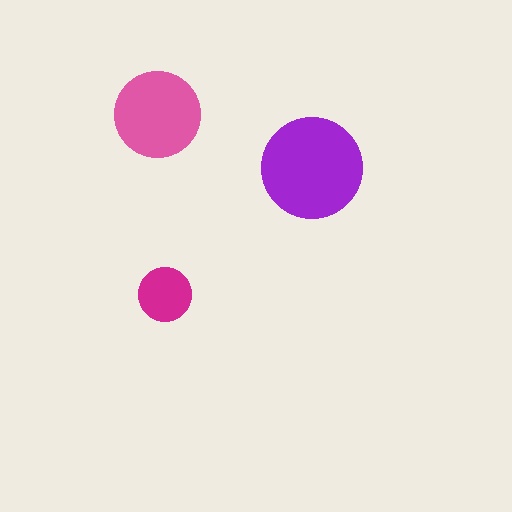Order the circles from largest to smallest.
the purple one, the pink one, the magenta one.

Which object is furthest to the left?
The pink circle is leftmost.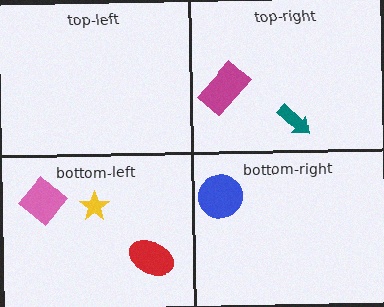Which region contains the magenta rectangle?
The top-right region.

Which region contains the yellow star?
The bottom-left region.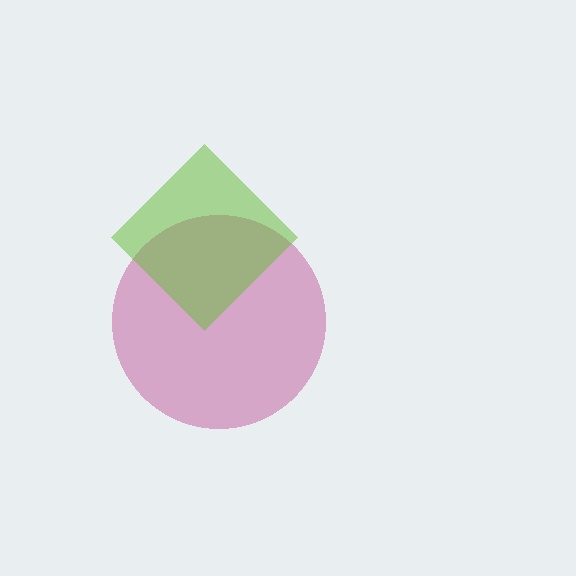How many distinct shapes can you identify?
There are 2 distinct shapes: a magenta circle, a lime diamond.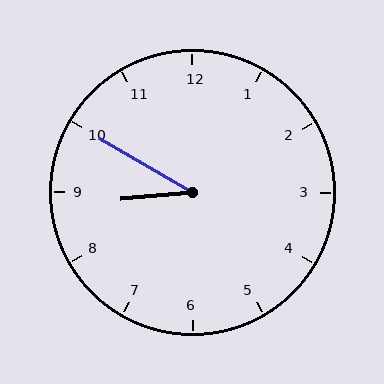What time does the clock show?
8:50.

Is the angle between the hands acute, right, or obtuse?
It is acute.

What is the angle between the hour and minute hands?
Approximately 35 degrees.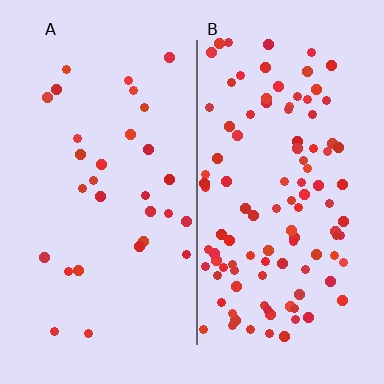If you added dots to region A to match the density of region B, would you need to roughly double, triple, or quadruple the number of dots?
Approximately quadruple.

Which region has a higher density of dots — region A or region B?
B (the right).